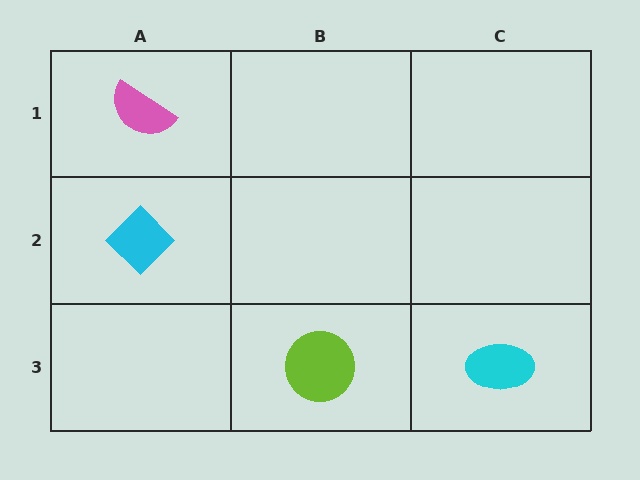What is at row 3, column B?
A lime circle.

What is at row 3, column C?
A cyan ellipse.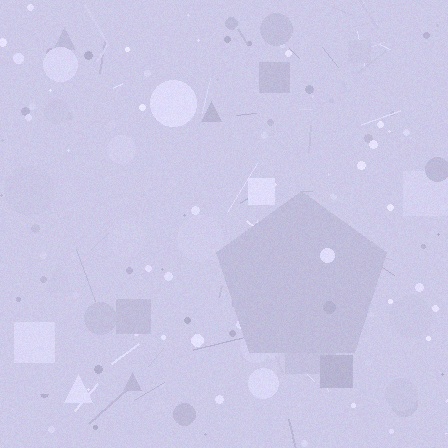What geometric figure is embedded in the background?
A pentagon is embedded in the background.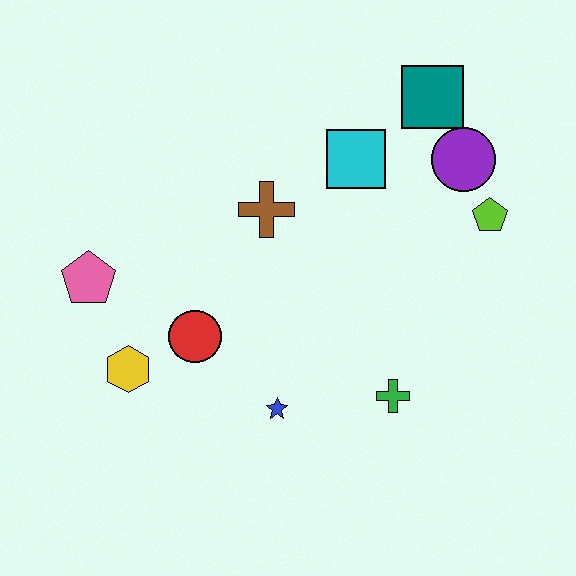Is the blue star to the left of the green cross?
Yes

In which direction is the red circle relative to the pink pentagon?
The red circle is to the right of the pink pentagon.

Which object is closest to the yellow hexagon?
The red circle is closest to the yellow hexagon.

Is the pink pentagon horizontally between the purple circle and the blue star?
No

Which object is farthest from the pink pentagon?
The lime pentagon is farthest from the pink pentagon.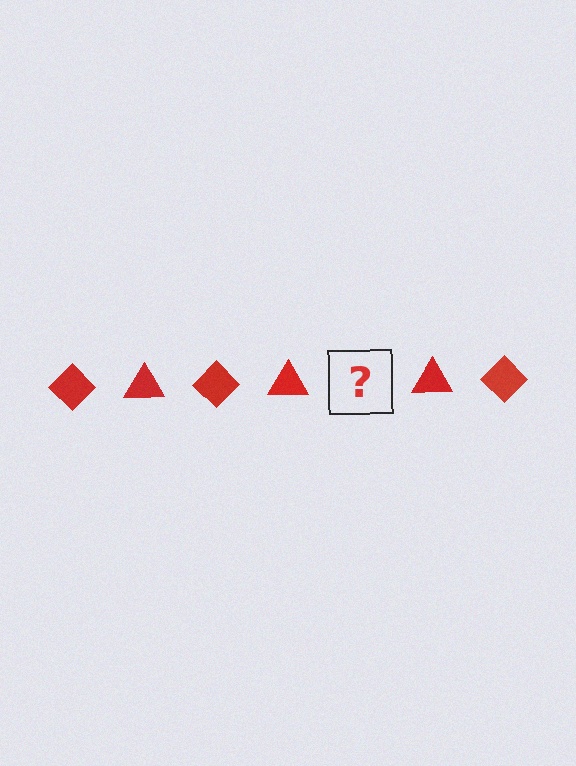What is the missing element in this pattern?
The missing element is a red diamond.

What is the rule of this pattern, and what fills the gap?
The rule is that the pattern cycles through diamond, triangle shapes in red. The gap should be filled with a red diamond.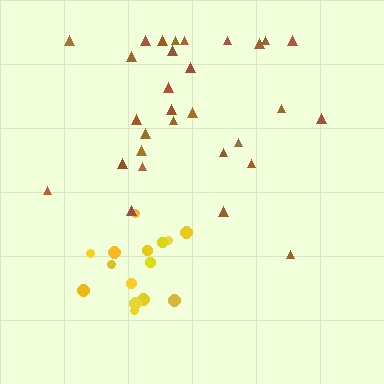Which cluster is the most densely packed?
Yellow.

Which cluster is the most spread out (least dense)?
Brown.